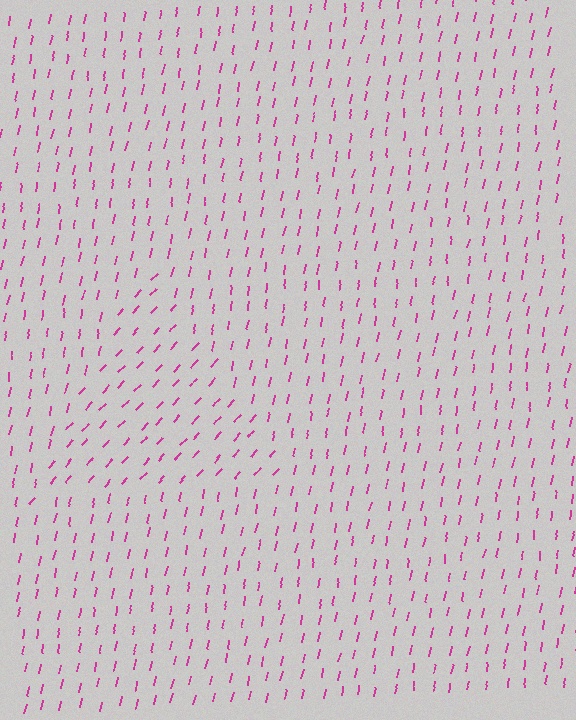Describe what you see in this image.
The image is filled with small magenta line segments. A triangle region in the image has lines oriented differently from the surrounding lines, creating a visible texture boundary.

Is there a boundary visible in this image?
Yes, there is a texture boundary formed by a change in line orientation.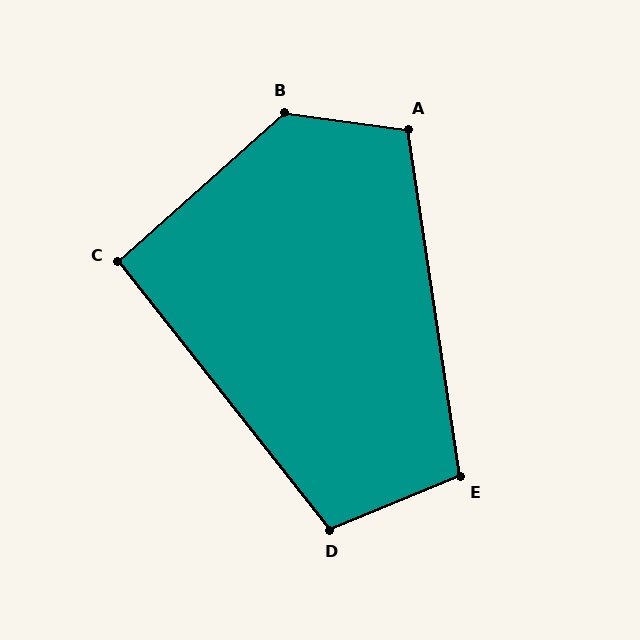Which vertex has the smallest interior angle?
C, at approximately 94 degrees.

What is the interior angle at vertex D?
Approximately 106 degrees (obtuse).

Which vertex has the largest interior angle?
B, at approximately 131 degrees.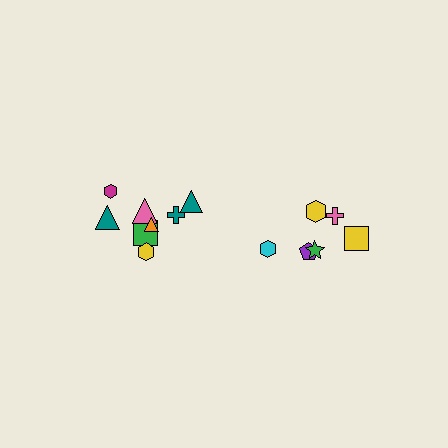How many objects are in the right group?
There are 6 objects.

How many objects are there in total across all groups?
There are 14 objects.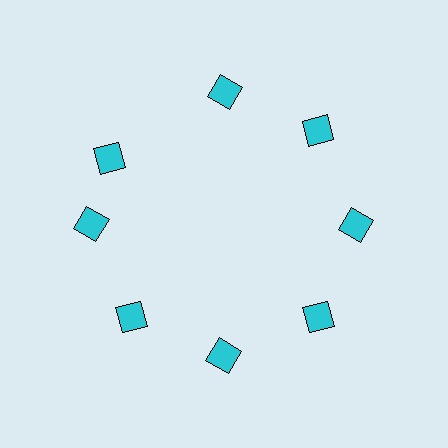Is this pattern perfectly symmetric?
No. The 8 cyan squares are arranged in a ring, but one element near the 10 o'clock position is rotated out of alignment along the ring, breaking the 8-fold rotational symmetry.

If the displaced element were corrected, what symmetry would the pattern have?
It would have 8-fold rotational symmetry — the pattern would map onto itself every 45 degrees.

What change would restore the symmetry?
The symmetry would be restored by rotating it back into even spacing with its neighbors so that all 8 squares sit at equal angles and equal distance from the center.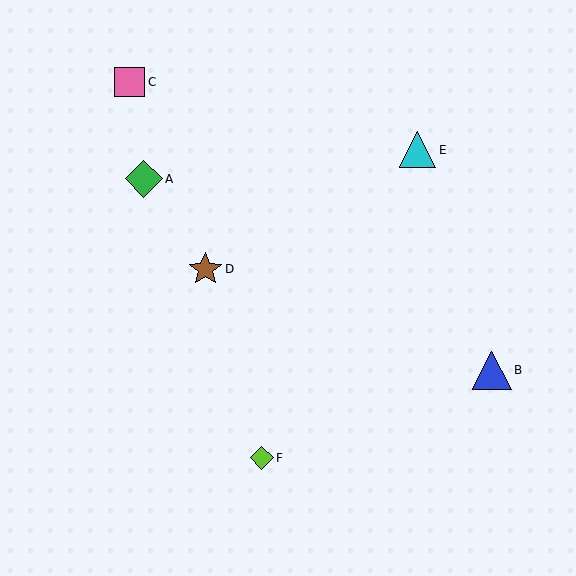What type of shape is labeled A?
Shape A is a green diamond.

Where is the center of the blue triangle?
The center of the blue triangle is at (492, 370).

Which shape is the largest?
The blue triangle (labeled B) is the largest.